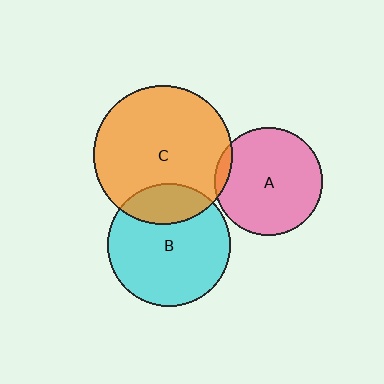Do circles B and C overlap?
Yes.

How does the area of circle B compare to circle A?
Approximately 1.3 times.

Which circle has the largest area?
Circle C (orange).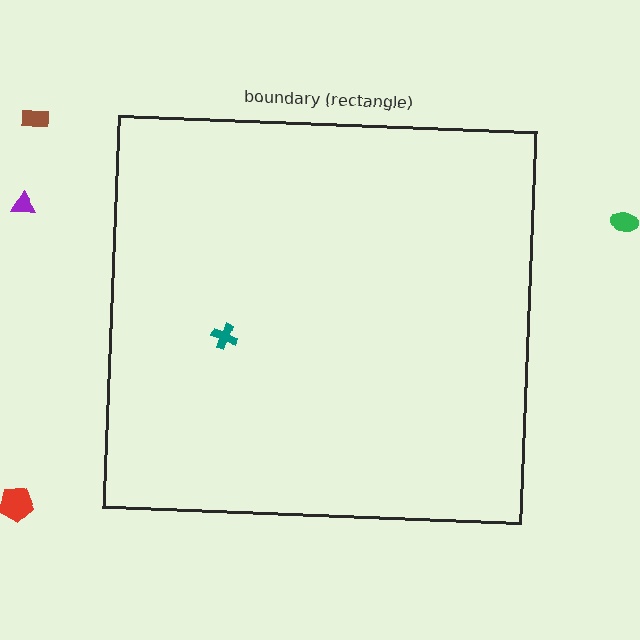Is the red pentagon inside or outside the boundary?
Outside.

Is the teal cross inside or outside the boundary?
Inside.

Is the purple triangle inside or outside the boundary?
Outside.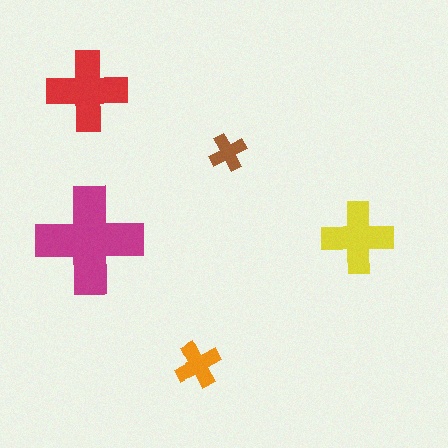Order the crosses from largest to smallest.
the magenta one, the red one, the yellow one, the orange one, the brown one.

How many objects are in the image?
There are 5 objects in the image.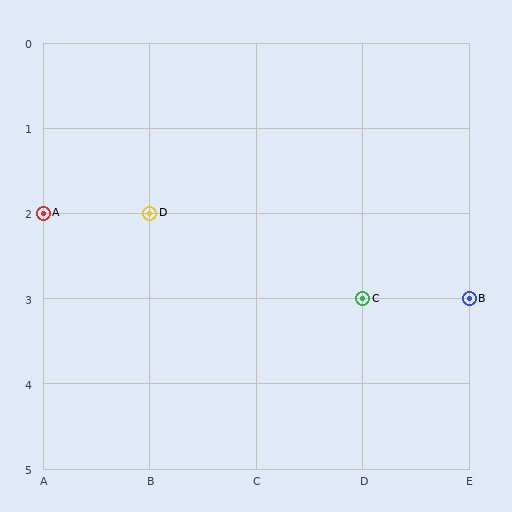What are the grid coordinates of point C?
Point C is at grid coordinates (D, 3).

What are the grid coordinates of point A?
Point A is at grid coordinates (A, 2).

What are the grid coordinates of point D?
Point D is at grid coordinates (B, 2).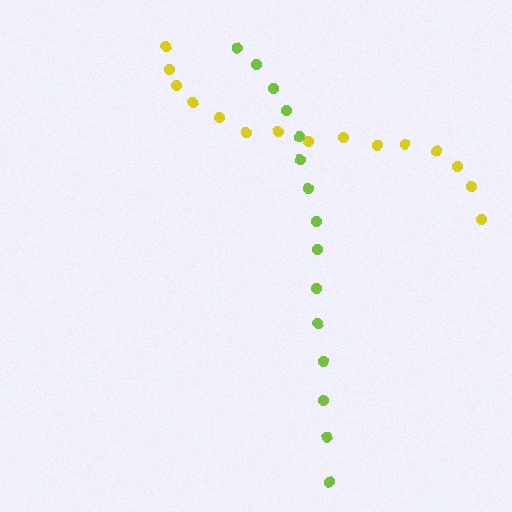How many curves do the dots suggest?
There are 2 distinct paths.